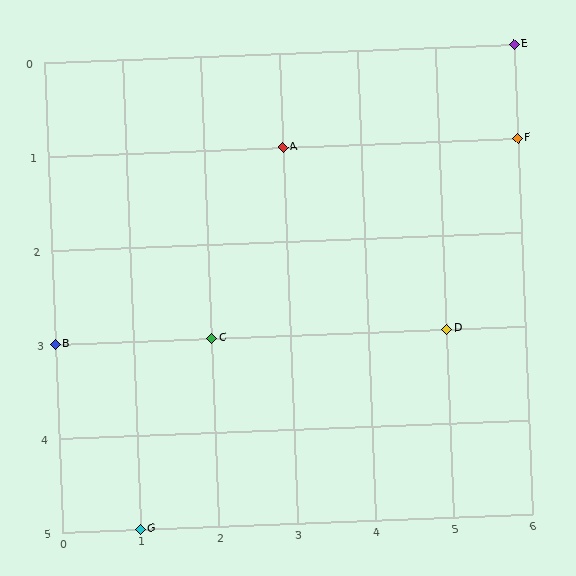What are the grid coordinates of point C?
Point C is at grid coordinates (2, 3).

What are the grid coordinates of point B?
Point B is at grid coordinates (0, 3).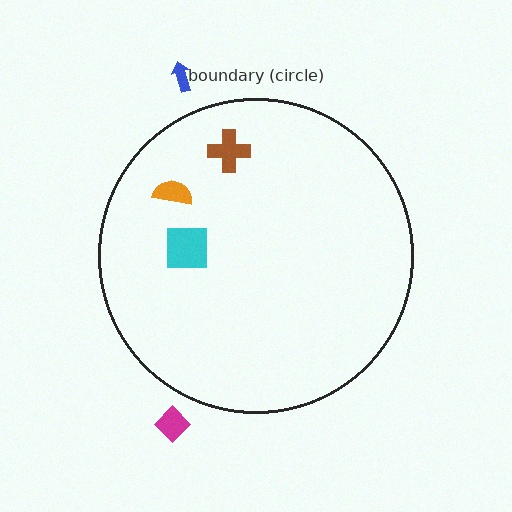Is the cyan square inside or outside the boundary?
Inside.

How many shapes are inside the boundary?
3 inside, 2 outside.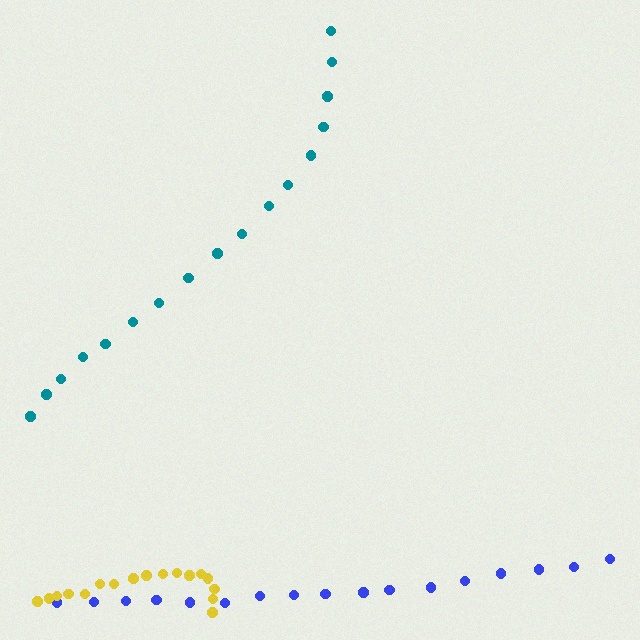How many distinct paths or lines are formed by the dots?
There are 3 distinct paths.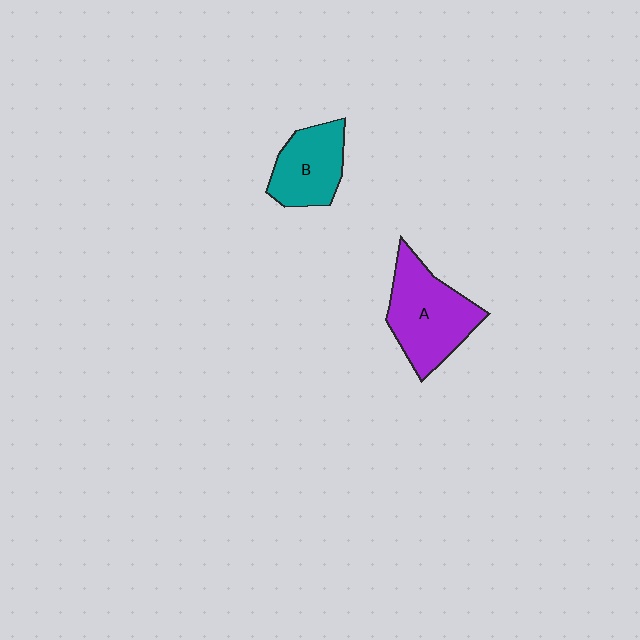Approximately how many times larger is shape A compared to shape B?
Approximately 1.4 times.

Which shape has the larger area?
Shape A (purple).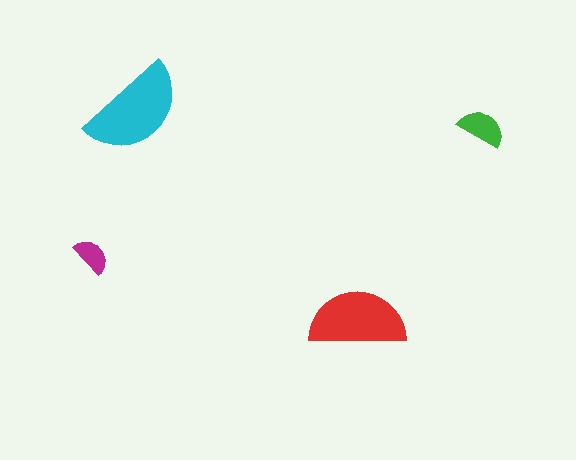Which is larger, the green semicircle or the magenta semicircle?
The green one.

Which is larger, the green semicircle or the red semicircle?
The red one.